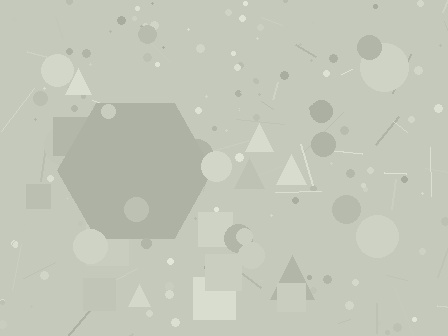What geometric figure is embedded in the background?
A hexagon is embedded in the background.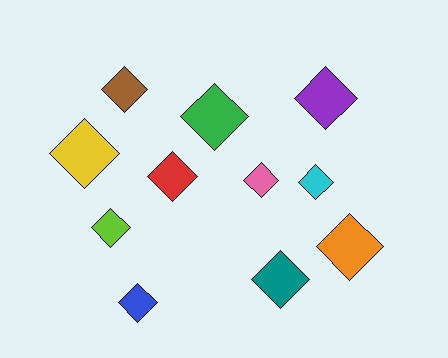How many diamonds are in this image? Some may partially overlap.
There are 11 diamonds.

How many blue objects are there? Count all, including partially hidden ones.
There is 1 blue object.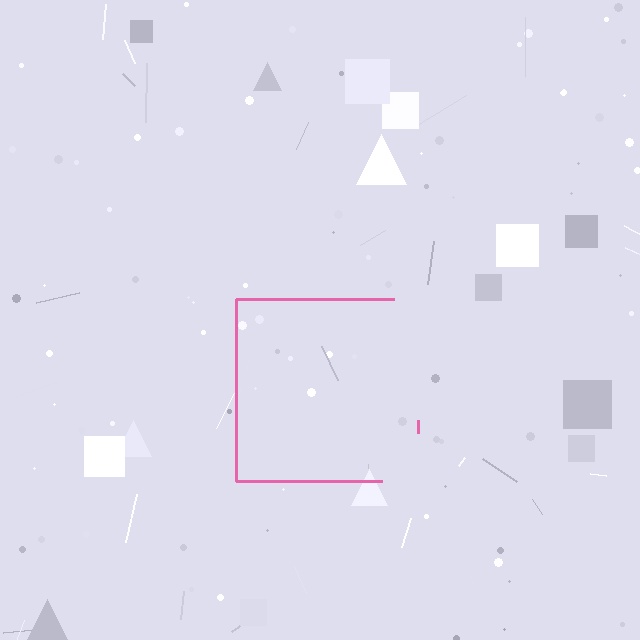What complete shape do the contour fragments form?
The contour fragments form a square.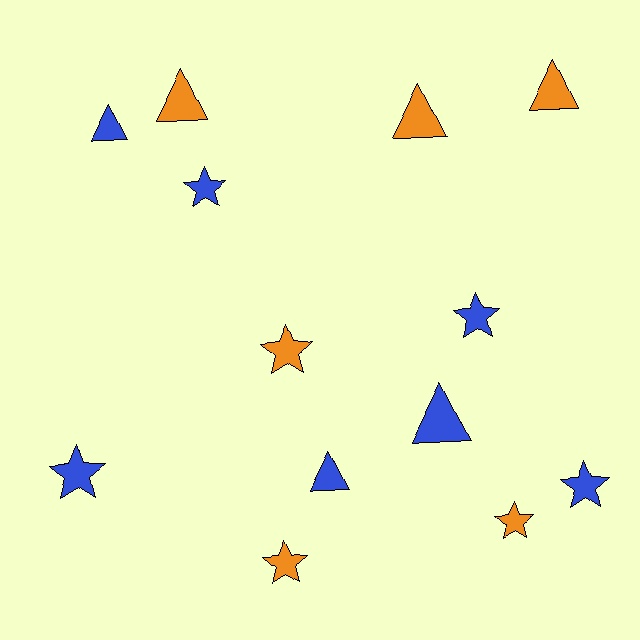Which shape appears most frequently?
Star, with 7 objects.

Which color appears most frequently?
Blue, with 7 objects.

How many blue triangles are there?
There are 3 blue triangles.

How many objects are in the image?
There are 13 objects.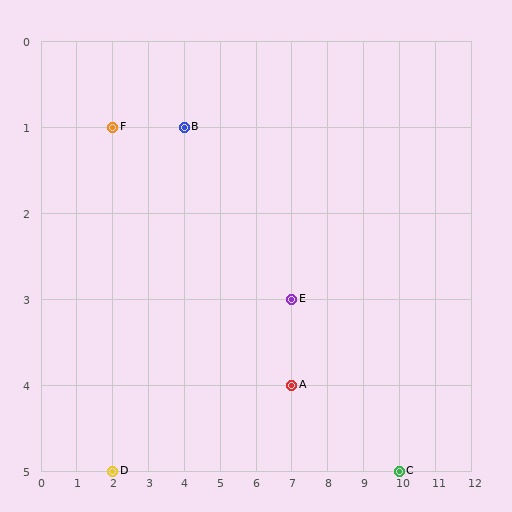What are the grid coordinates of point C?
Point C is at grid coordinates (10, 5).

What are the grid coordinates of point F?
Point F is at grid coordinates (2, 1).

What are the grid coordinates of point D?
Point D is at grid coordinates (2, 5).